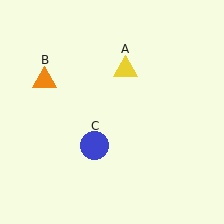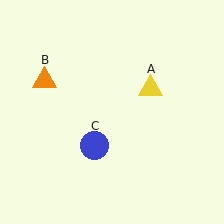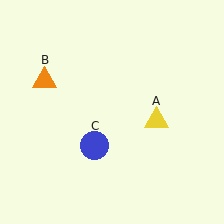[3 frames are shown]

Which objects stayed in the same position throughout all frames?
Orange triangle (object B) and blue circle (object C) remained stationary.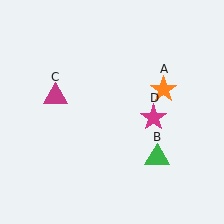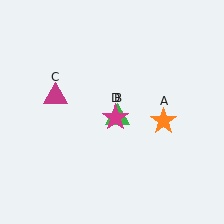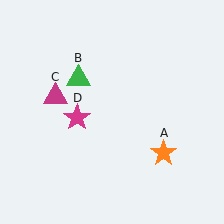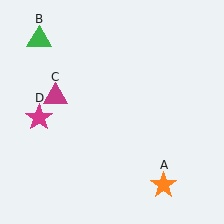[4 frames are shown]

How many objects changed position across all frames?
3 objects changed position: orange star (object A), green triangle (object B), magenta star (object D).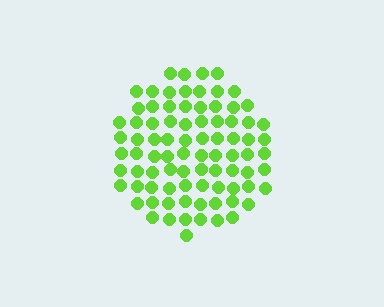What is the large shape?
The large shape is a circle.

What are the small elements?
The small elements are circles.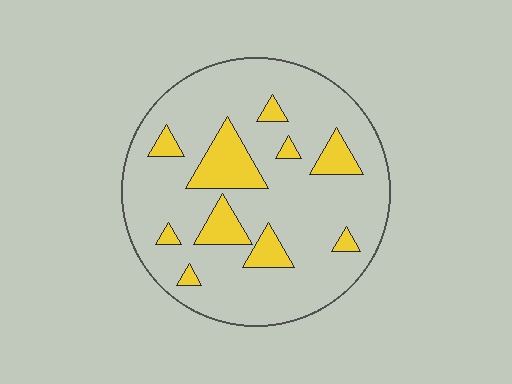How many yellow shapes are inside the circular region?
10.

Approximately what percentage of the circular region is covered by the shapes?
Approximately 15%.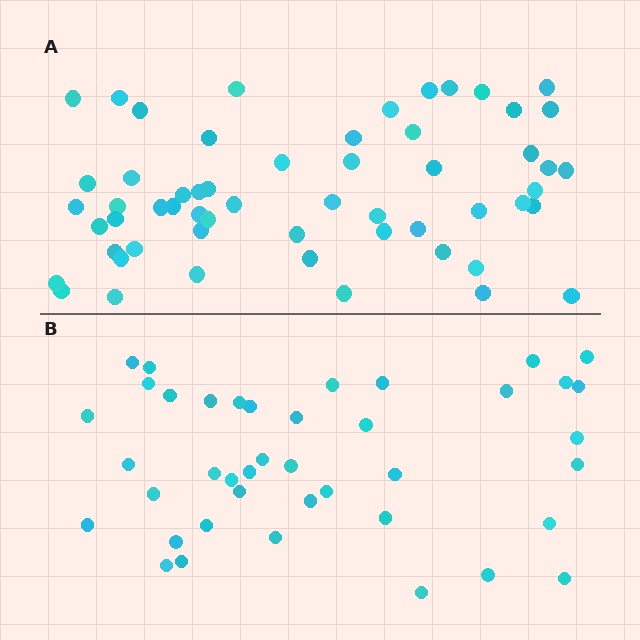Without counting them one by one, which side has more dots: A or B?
Region A (the top region) has more dots.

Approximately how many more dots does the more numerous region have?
Region A has approximately 15 more dots than region B.